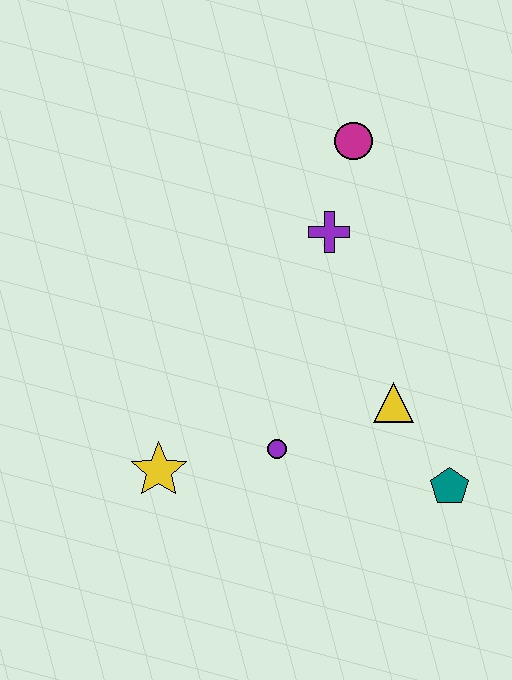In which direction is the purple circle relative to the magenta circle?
The purple circle is below the magenta circle.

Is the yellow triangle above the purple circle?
Yes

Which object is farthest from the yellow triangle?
The magenta circle is farthest from the yellow triangle.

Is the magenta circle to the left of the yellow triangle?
Yes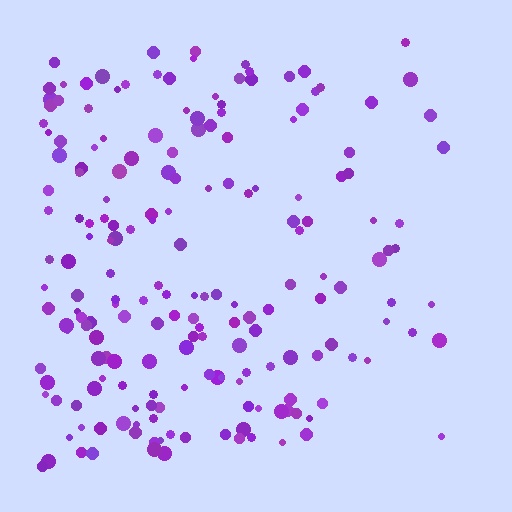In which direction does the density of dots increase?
From right to left, with the left side densest.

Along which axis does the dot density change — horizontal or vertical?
Horizontal.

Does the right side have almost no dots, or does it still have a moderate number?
Still a moderate number, just noticeably fewer than the left.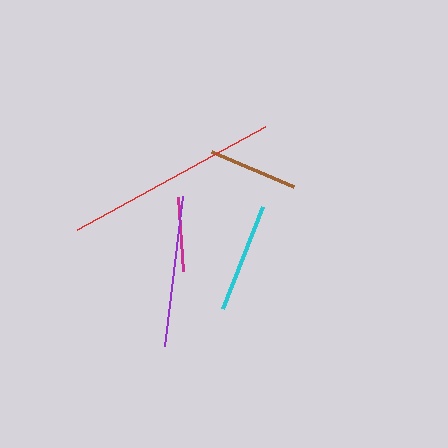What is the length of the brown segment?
The brown segment is approximately 89 pixels long.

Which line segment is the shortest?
The magenta line is the shortest at approximately 74 pixels.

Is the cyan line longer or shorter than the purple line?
The purple line is longer than the cyan line.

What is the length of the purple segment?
The purple segment is approximately 151 pixels long.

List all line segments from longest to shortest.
From longest to shortest: red, purple, cyan, brown, magenta.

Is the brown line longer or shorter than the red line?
The red line is longer than the brown line.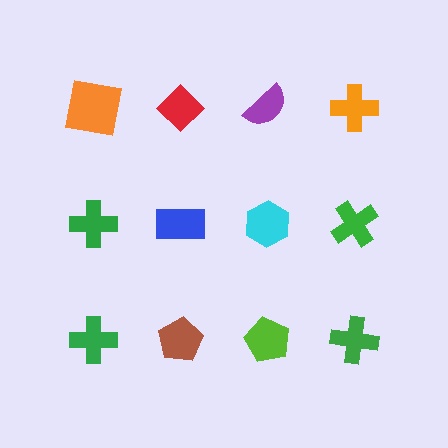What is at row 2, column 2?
A blue rectangle.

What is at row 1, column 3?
A purple semicircle.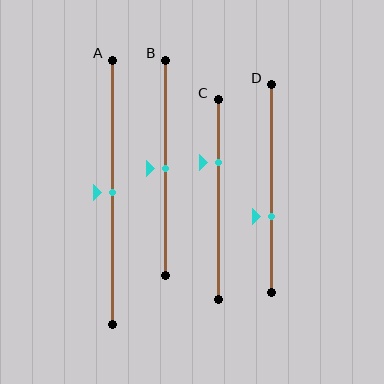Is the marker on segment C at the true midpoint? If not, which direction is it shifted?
No, the marker on segment C is shifted upward by about 18% of the segment length.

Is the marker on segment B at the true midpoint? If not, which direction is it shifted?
Yes, the marker on segment B is at the true midpoint.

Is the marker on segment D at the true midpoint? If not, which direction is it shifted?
No, the marker on segment D is shifted downward by about 13% of the segment length.